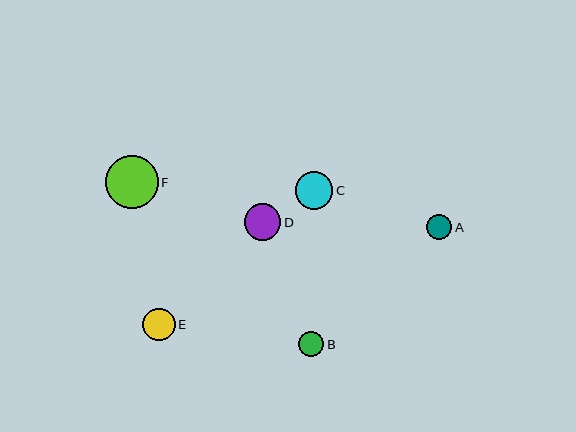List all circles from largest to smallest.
From largest to smallest: F, C, D, E, B, A.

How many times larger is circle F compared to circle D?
Circle F is approximately 1.4 times the size of circle D.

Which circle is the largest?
Circle F is the largest with a size of approximately 52 pixels.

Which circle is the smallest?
Circle A is the smallest with a size of approximately 25 pixels.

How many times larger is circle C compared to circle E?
Circle C is approximately 1.2 times the size of circle E.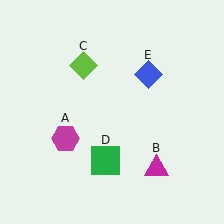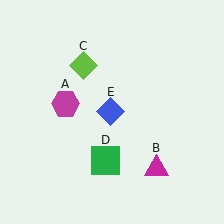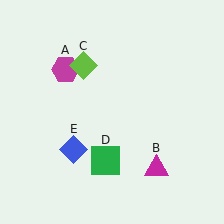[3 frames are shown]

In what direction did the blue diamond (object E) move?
The blue diamond (object E) moved down and to the left.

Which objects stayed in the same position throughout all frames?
Magenta triangle (object B) and lime diamond (object C) and green square (object D) remained stationary.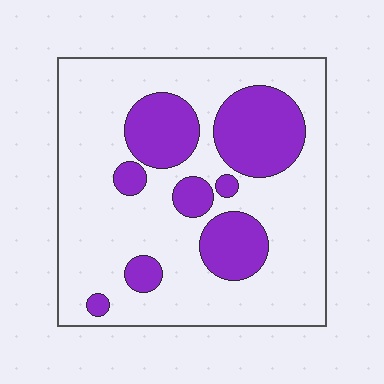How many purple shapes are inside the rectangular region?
8.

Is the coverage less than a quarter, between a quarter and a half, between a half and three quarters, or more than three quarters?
Between a quarter and a half.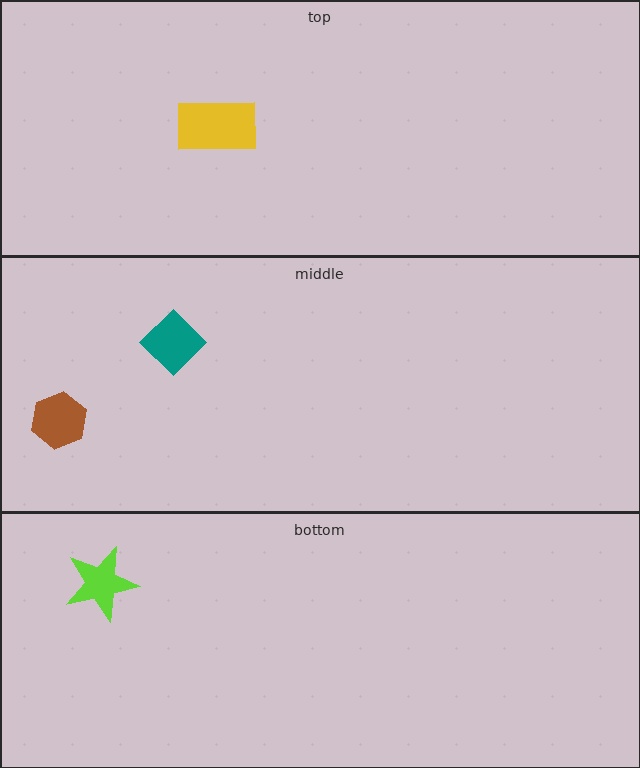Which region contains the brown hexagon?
The middle region.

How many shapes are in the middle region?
2.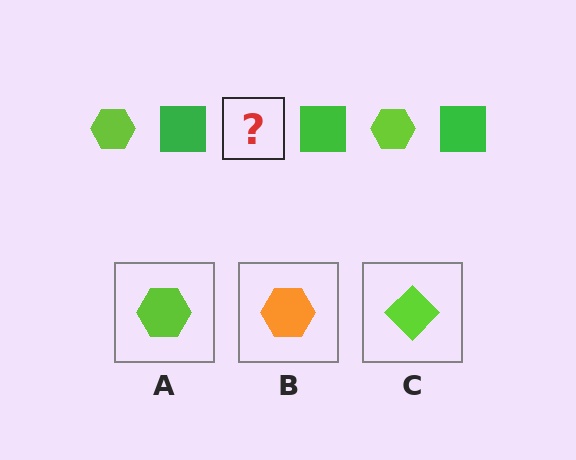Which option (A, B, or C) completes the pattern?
A.